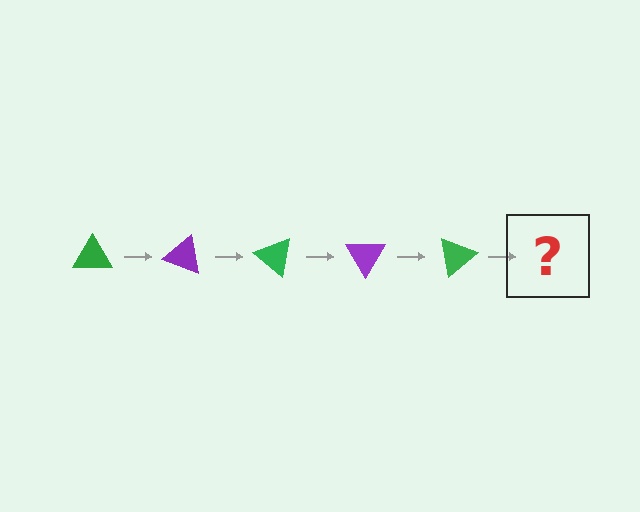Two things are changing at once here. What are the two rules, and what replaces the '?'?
The two rules are that it rotates 20 degrees each step and the color cycles through green and purple. The '?' should be a purple triangle, rotated 100 degrees from the start.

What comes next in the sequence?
The next element should be a purple triangle, rotated 100 degrees from the start.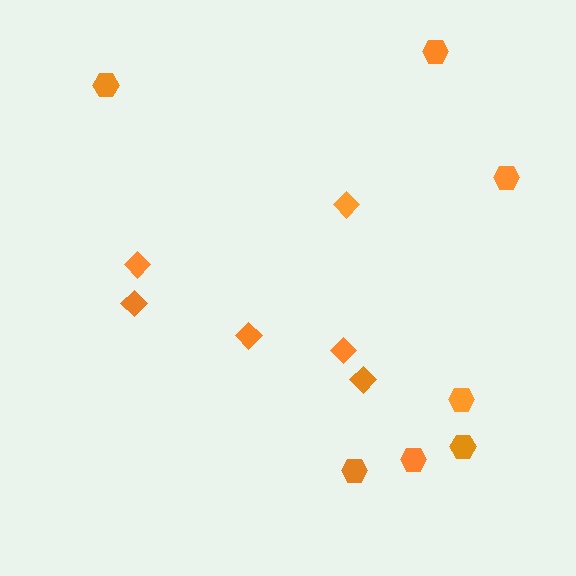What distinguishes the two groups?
There are 2 groups: one group of diamonds (6) and one group of hexagons (7).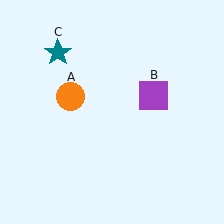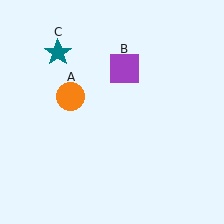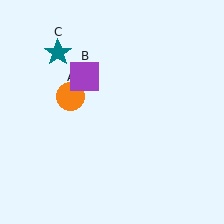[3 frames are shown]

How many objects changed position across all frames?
1 object changed position: purple square (object B).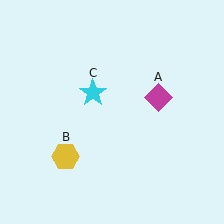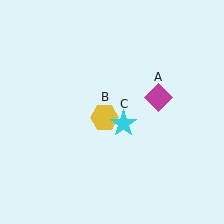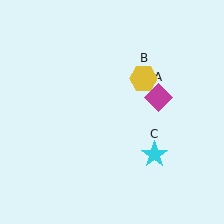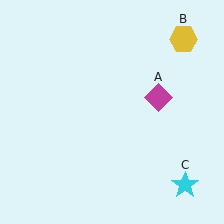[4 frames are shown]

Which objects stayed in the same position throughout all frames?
Magenta diamond (object A) remained stationary.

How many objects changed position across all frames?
2 objects changed position: yellow hexagon (object B), cyan star (object C).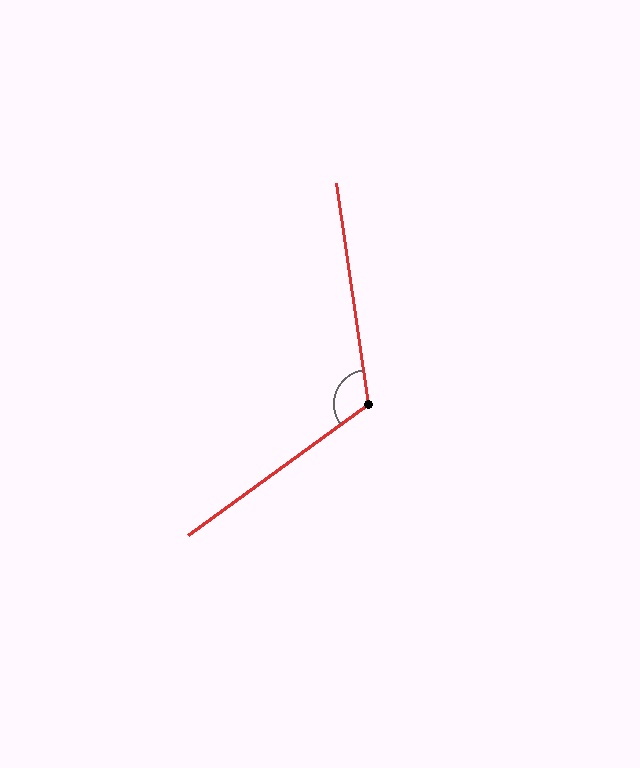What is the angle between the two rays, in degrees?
Approximately 118 degrees.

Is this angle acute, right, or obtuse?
It is obtuse.